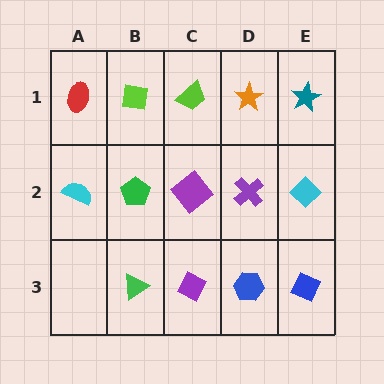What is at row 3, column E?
A blue diamond.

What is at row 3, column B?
A green triangle.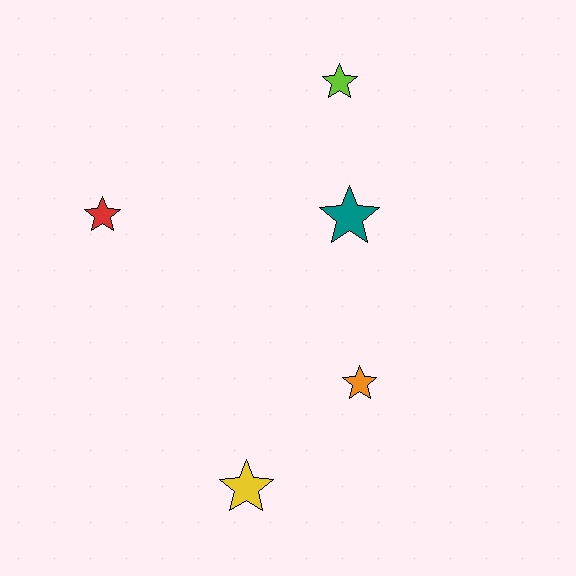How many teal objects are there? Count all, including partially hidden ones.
There is 1 teal object.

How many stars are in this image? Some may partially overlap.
There are 5 stars.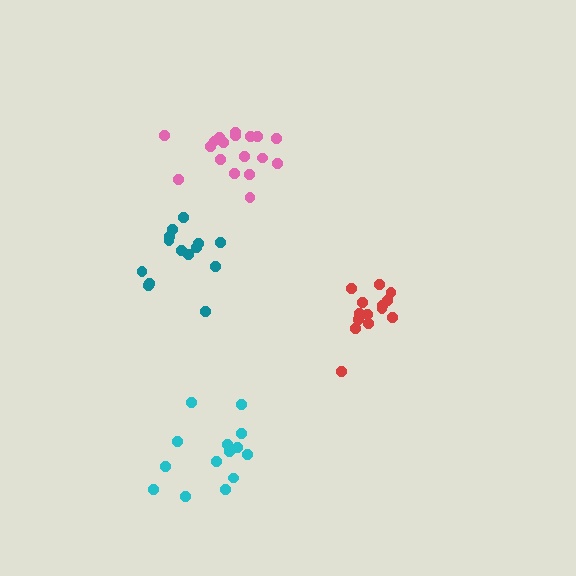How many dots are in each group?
Group 1: 14 dots, Group 2: 14 dots, Group 3: 14 dots, Group 4: 18 dots (60 total).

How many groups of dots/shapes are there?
There are 4 groups.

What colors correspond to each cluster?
The clusters are colored: red, cyan, teal, pink.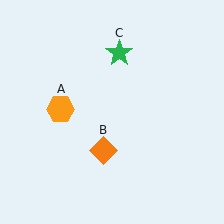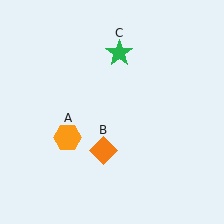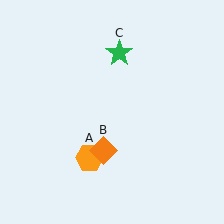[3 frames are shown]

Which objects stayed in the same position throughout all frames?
Orange diamond (object B) and green star (object C) remained stationary.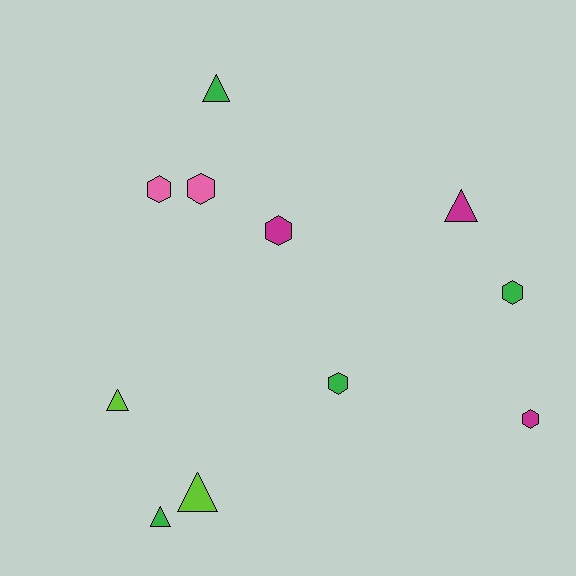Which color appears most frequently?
Green, with 4 objects.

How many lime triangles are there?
There are 2 lime triangles.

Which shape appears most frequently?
Hexagon, with 6 objects.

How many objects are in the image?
There are 11 objects.